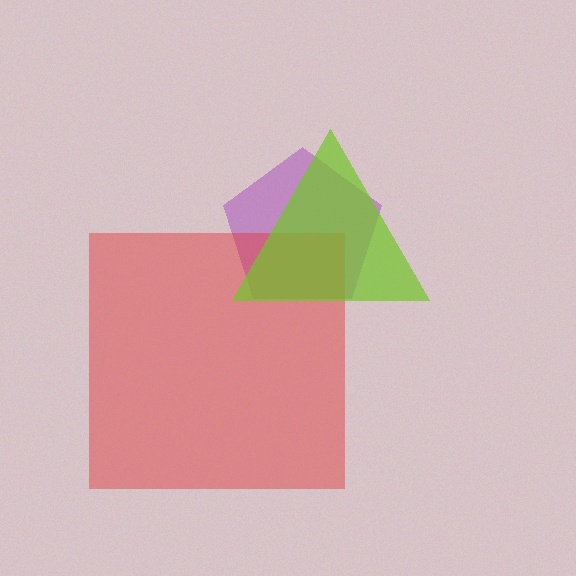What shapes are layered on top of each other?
The layered shapes are: a purple pentagon, a red square, a lime triangle.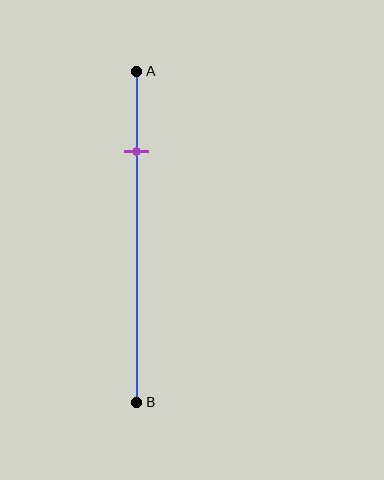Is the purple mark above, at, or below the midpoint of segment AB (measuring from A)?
The purple mark is above the midpoint of segment AB.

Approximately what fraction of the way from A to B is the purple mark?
The purple mark is approximately 25% of the way from A to B.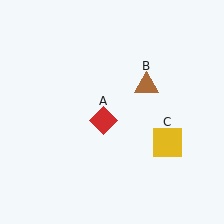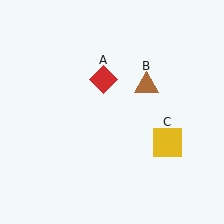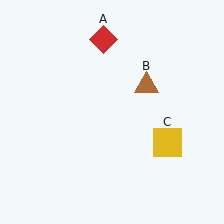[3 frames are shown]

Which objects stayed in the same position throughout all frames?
Brown triangle (object B) and yellow square (object C) remained stationary.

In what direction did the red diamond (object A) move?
The red diamond (object A) moved up.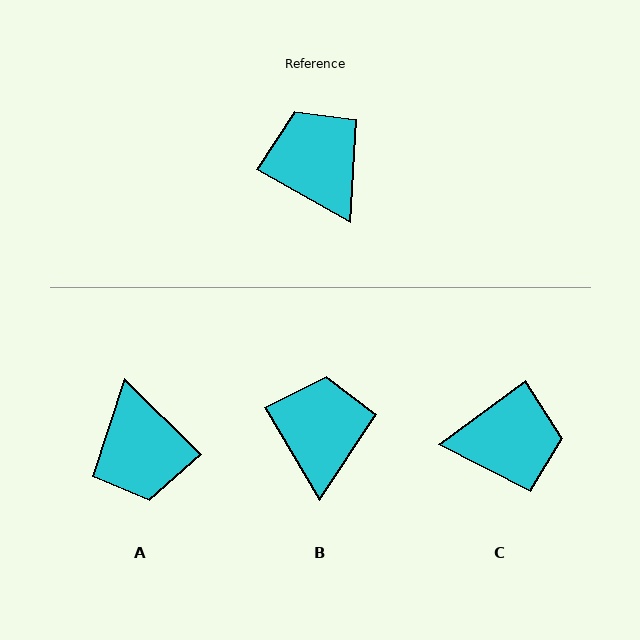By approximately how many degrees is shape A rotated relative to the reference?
Approximately 165 degrees counter-clockwise.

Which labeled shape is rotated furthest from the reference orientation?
A, about 165 degrees away.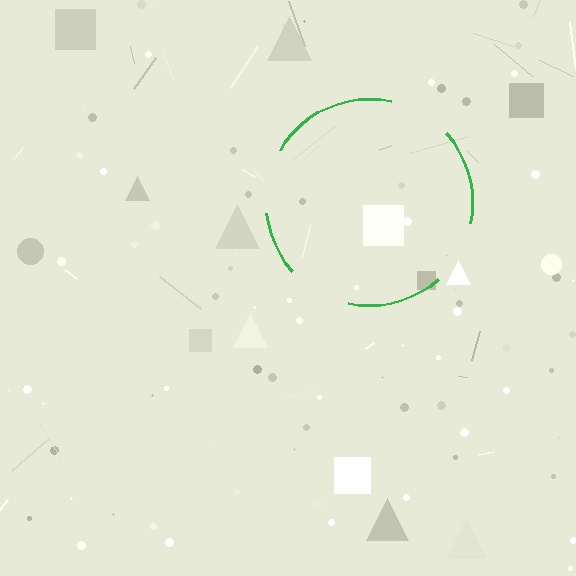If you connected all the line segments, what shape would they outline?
They would outline a circle.